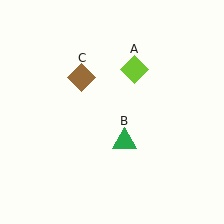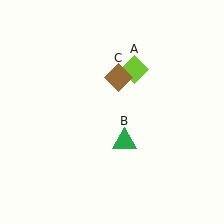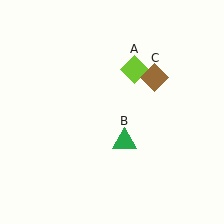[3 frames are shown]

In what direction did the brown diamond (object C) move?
The brown diamond (object C) moved right.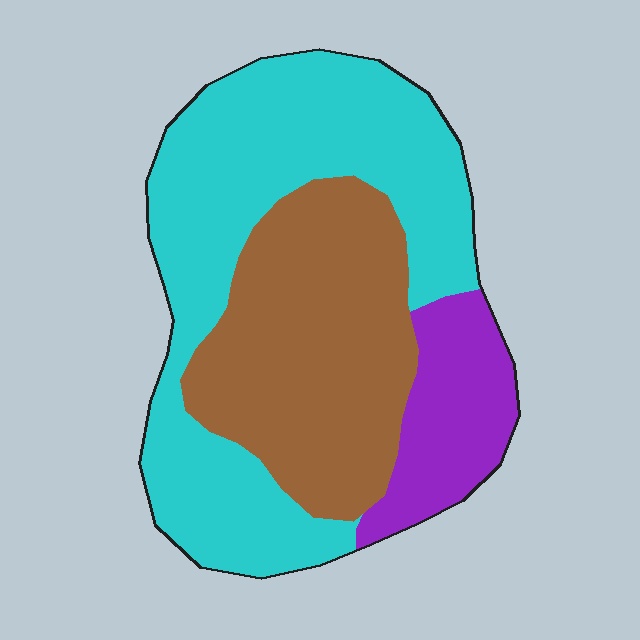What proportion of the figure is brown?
Brown covers 36% of the figure.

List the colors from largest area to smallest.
From largest to smallest: cyan, brown, purple.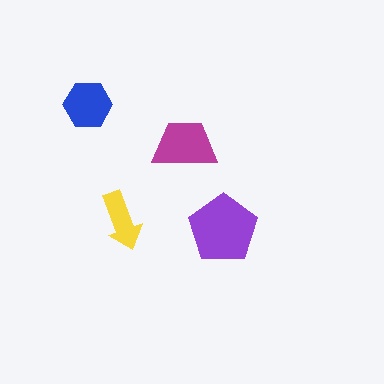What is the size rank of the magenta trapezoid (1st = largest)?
2nd.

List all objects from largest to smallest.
The purple pentagon, the magenta trapezoid, the blue hexagon, the yellow arrow.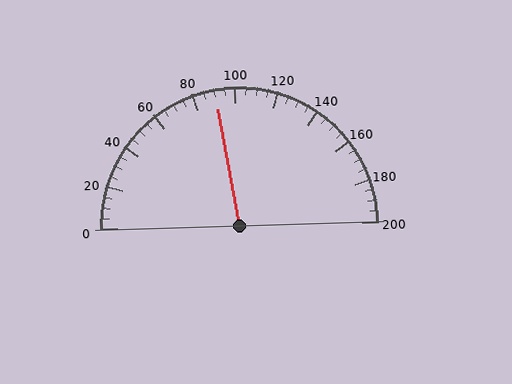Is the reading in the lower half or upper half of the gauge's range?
The reading is in the lower half of the range (0 to 200).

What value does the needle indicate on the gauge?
The needle indicates approximately 90.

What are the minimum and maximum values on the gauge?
The gauge ranges from 0 to 200.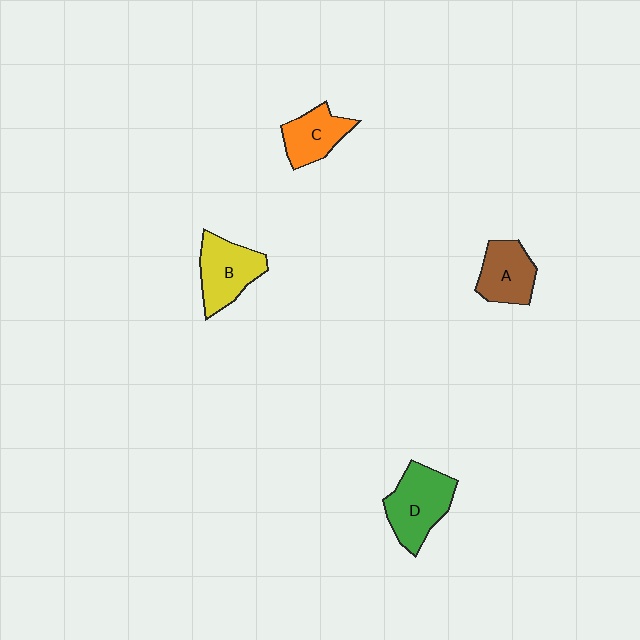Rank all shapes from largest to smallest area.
From largest to smallest: D (green), B (yellow), A (brown), C (orange).